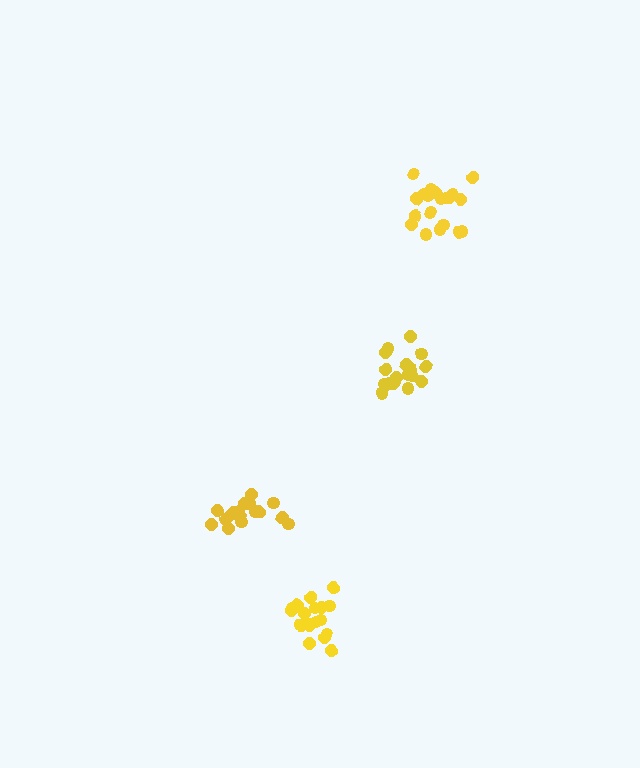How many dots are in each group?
Group 1: 17 dots, Group 2: 20 dots, Group 3: 20 dots, Group 4: 21 dots (78 total).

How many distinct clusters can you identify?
There are 4 distinct clusters.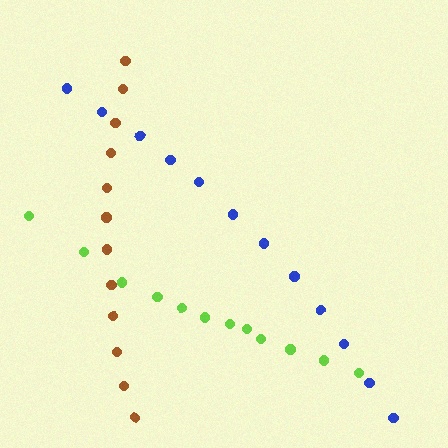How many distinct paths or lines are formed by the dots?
There are 3 distinct paths.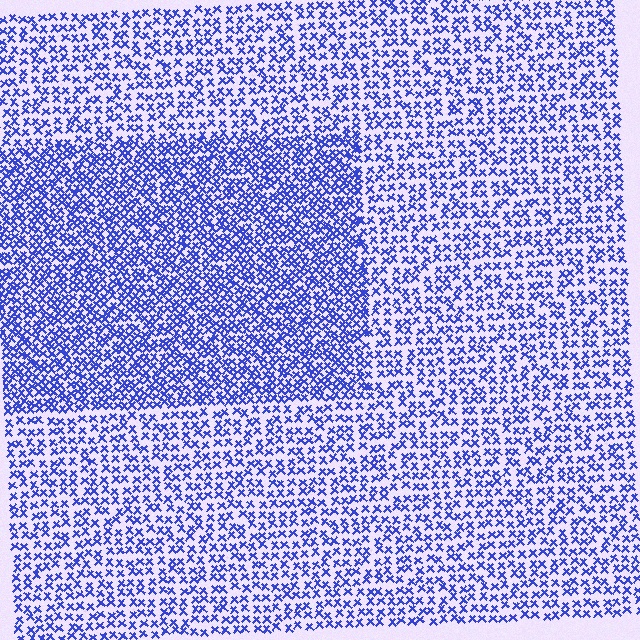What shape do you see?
I see a rectangle.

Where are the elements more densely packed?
The elements are more densely packed inside the rectangle boundary.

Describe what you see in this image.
The image contains small blue elements arranged at two different densities. A rectangle-shaped region is visible where the elements are more densely packed than the surrounding area.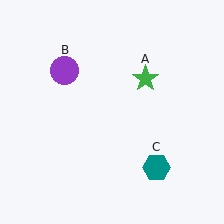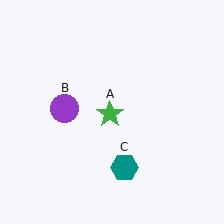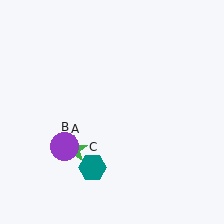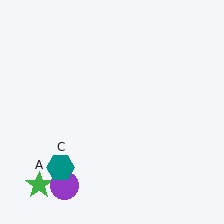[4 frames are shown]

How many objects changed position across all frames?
3 objects changed position: green star (object A), purple circle (object B), teal hexagon (object C).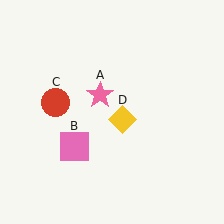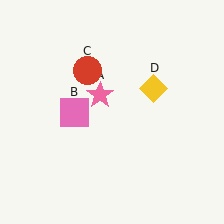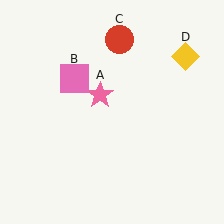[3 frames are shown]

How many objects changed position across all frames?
3 objects changed position: pink square (object B), red circle (object C), yellow diamond (object D).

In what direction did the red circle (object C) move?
The red circle (object C) moved up and to the right.